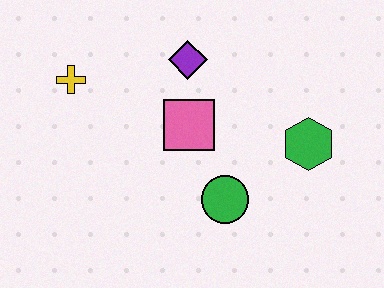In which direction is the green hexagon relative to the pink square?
The green hexagon is to the right of the pink square.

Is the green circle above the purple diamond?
No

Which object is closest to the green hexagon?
The green circle is closest to the green hexagon.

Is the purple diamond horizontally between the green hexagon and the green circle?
No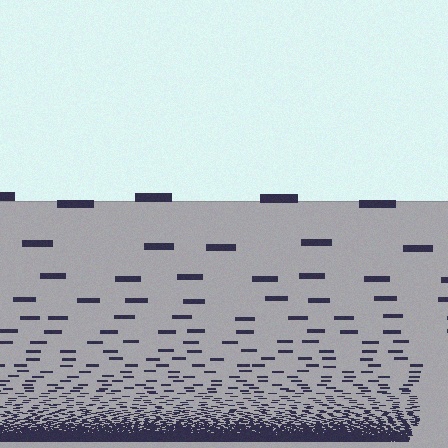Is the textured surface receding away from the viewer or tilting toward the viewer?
The surface appears to tilt toward the viewer. Texture elements get larger and sparser toward the top.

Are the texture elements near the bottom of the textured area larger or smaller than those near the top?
Smaller. The gradient is inverted — elements near the bottom are smaller and denser.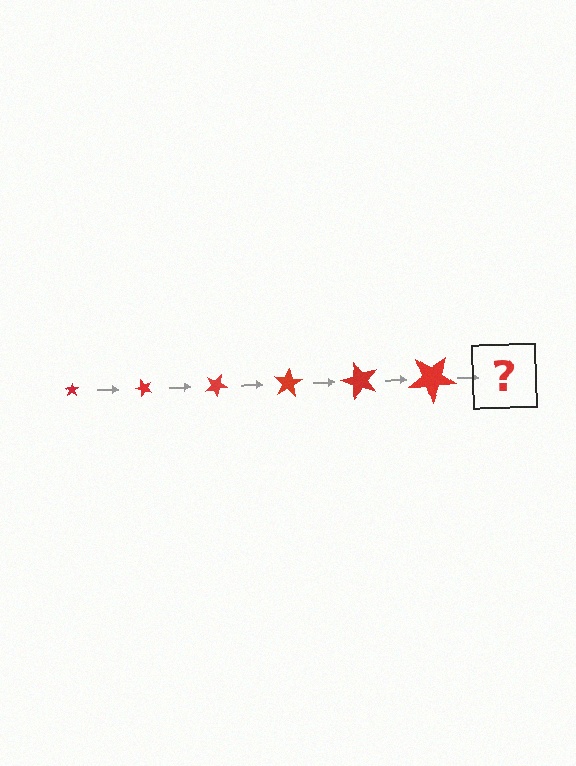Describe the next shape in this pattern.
It should be a star, larger than the previous one and rotated 300 degrees from the start.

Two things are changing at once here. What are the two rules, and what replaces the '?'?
The two rules are that the star grows larger each step and it rotates 50 degrees each step. The '?' should be a star, larger than the previous one and rotated 300 degrees from the start.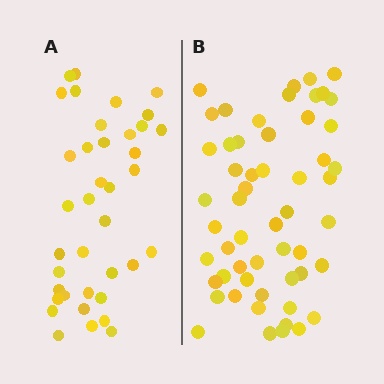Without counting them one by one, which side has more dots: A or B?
Region B (the right region) has more dots.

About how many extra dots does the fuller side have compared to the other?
Region B has approximately 15 more dots than region A.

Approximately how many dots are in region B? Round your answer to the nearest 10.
About 60 dots. (The exact count is 55, which rounds to 60.)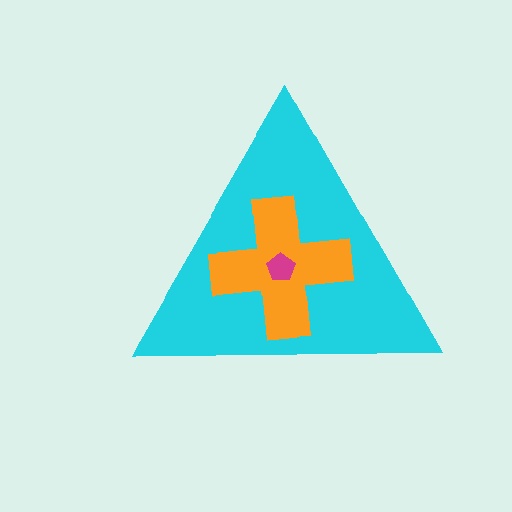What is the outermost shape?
The cyan triangle.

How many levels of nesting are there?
3.